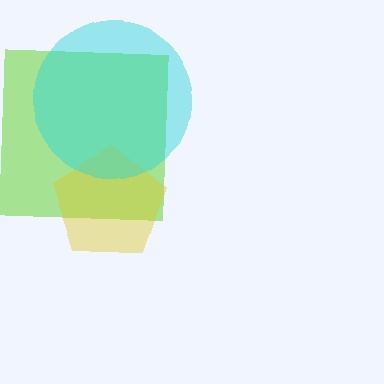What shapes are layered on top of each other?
The layered shapes are: a lime square, a yellow pentagon, a cyan circle.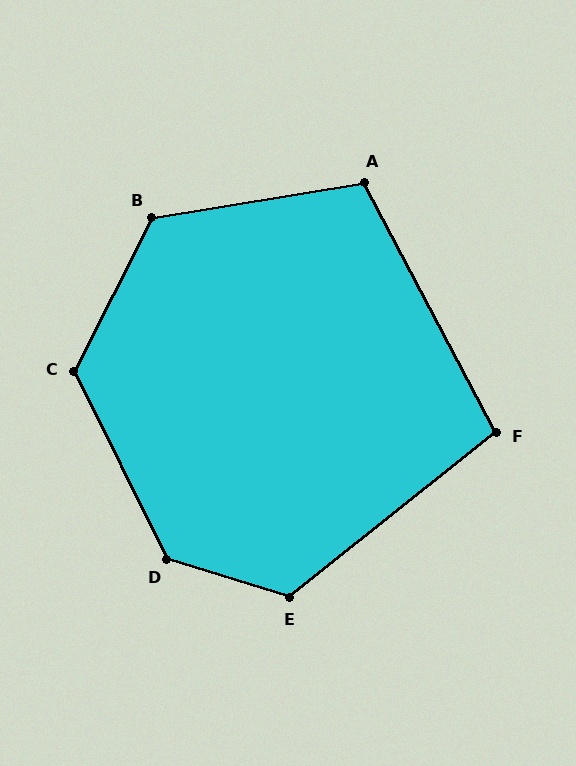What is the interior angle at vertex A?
Approximately 109 degrees (obtuse).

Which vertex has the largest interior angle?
D, at approximately 133 degrees.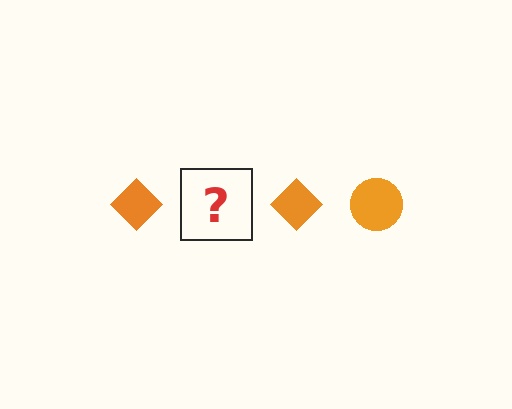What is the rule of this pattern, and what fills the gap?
The rule is that the pattern cycles through diamond, circle shapes in orange. The gap should be filled with an orange circle.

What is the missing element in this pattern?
The missing element is an orange circle.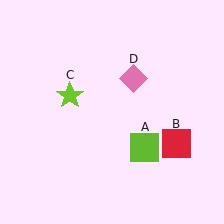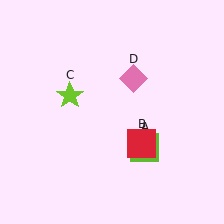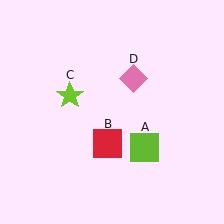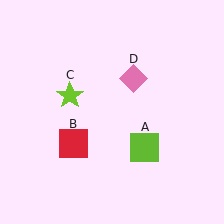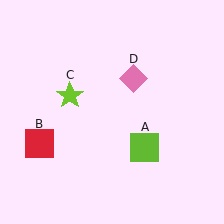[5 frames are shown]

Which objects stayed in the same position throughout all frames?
Lime square (object A) and lime star (object C) and pink diamond (object D) remained stationary.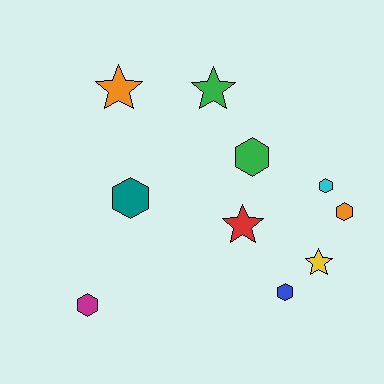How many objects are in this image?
There are 10 objects.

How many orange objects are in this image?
There are 2 orange objects.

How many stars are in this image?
There are 4 stars.